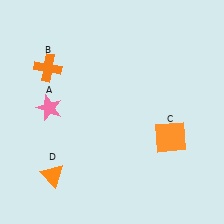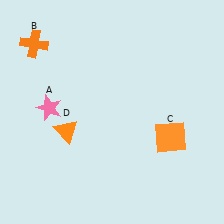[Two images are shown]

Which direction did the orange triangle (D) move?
The orange triangle (D) moved up.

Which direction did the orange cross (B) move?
The orange cross (B) moved up.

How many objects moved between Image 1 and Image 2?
2 objects moved between the two images.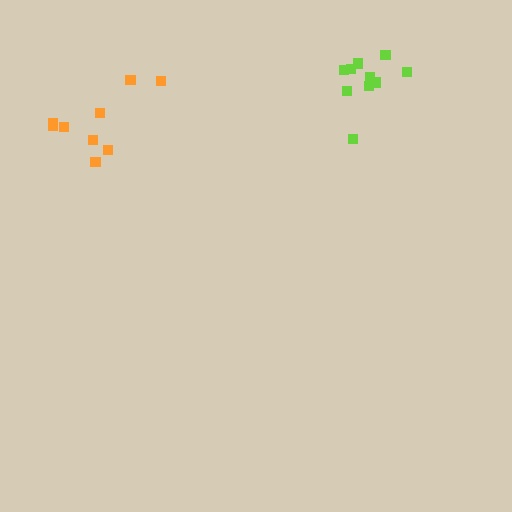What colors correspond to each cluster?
The clusters are colored: lime, orange.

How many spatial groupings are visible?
There are 2 spatial groupings.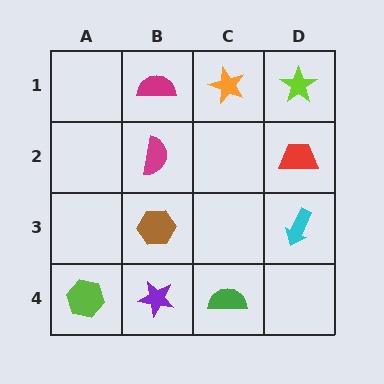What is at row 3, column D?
A cyan arrow.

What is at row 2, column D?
A red trapezoid.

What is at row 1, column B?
A magenta semicircle.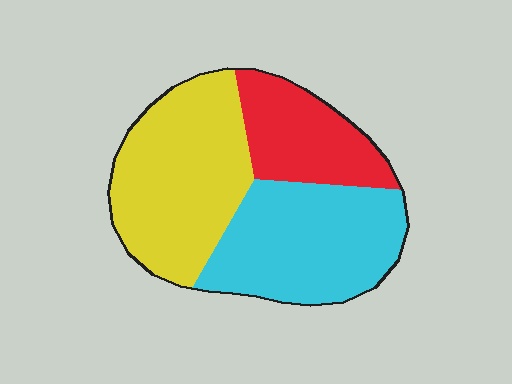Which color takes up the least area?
Red, at roughly 20%.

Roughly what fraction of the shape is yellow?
Yellow takes up between a third and a half of the shape.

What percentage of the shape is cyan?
Cyan covers 38% of the shape.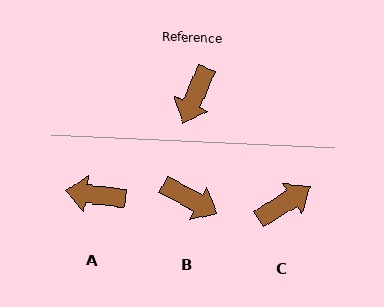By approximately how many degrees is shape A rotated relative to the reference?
Approximately 73 degrees clockwise.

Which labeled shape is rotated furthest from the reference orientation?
C, about 146 degrees away.